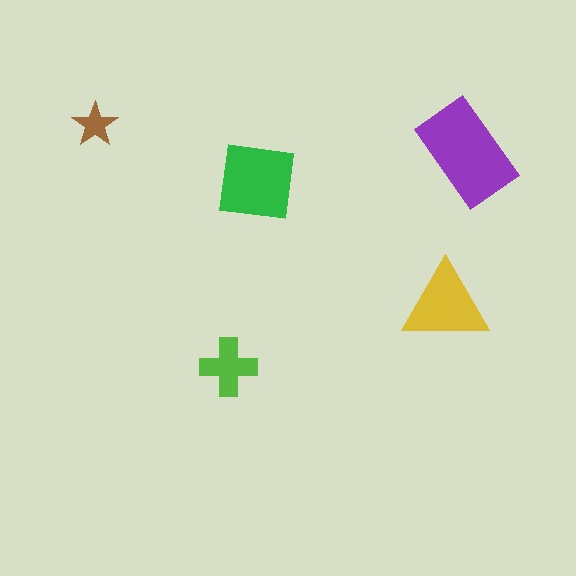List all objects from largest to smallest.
The purple rectangle, the green square, the yellow triangle, the lime cross, the brown star.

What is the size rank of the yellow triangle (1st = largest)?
3rd.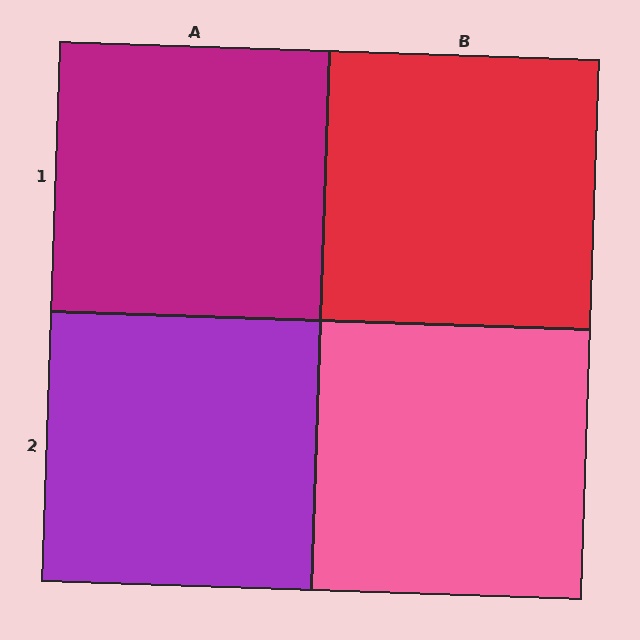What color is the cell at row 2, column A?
Purple.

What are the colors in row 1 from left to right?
Magenta, red.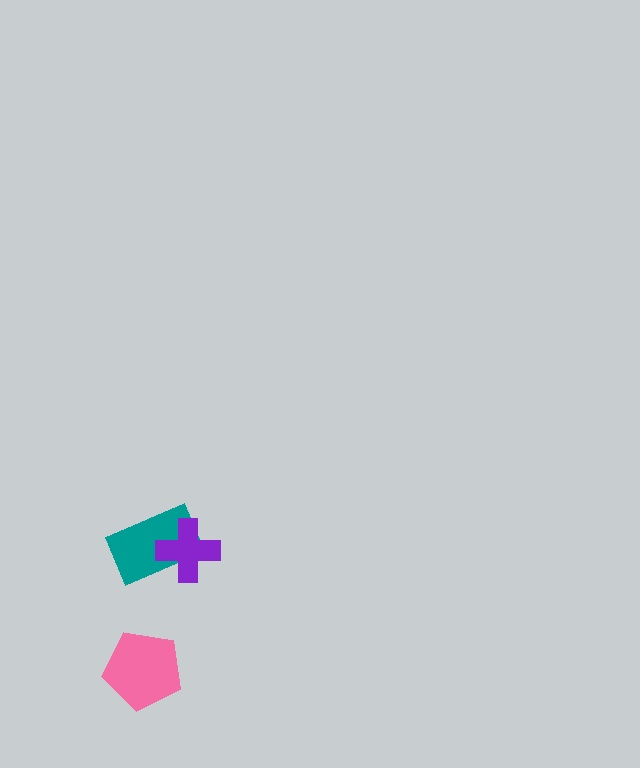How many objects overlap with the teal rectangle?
1 object overlaps with the teal rectangle.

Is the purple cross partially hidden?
No, no other shape covers it.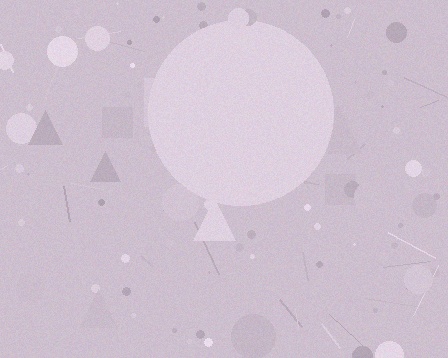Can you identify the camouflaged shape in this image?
The camouflaged shape is a circle.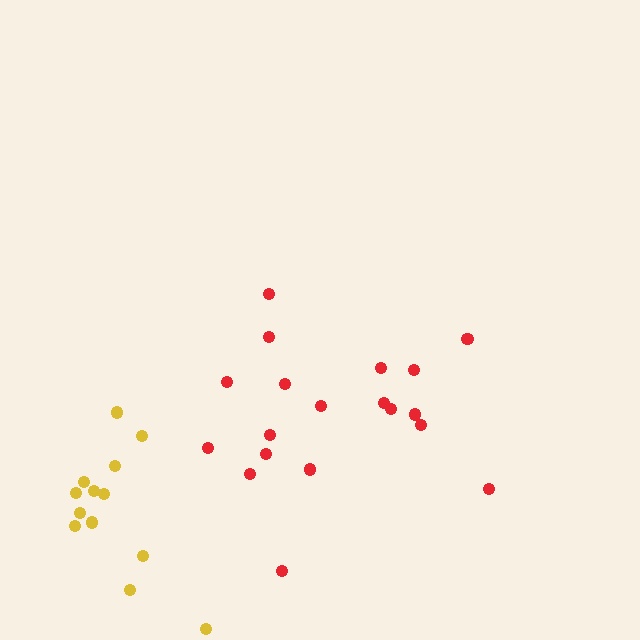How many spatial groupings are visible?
There are 2 spatial groupings.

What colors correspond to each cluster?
The clusters are colored: red, yellow.